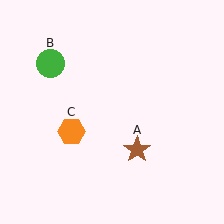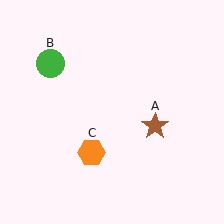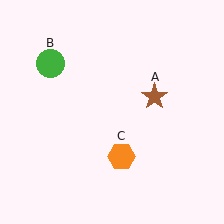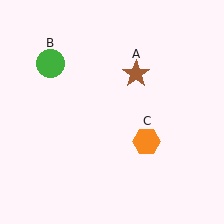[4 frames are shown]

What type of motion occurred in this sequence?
The brown star (object A), orange hexagon (object C) rotated counterclockwise around the center of the scene.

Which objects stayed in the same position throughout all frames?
Green circle (object B) remained stationary.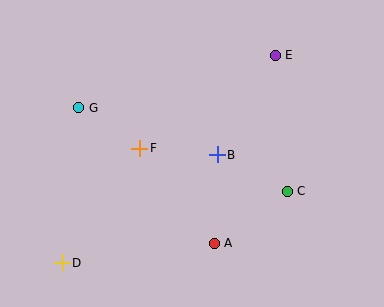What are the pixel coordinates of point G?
Point G is at (79, 108).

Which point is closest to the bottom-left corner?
Point D is closest to the bottom-left corner.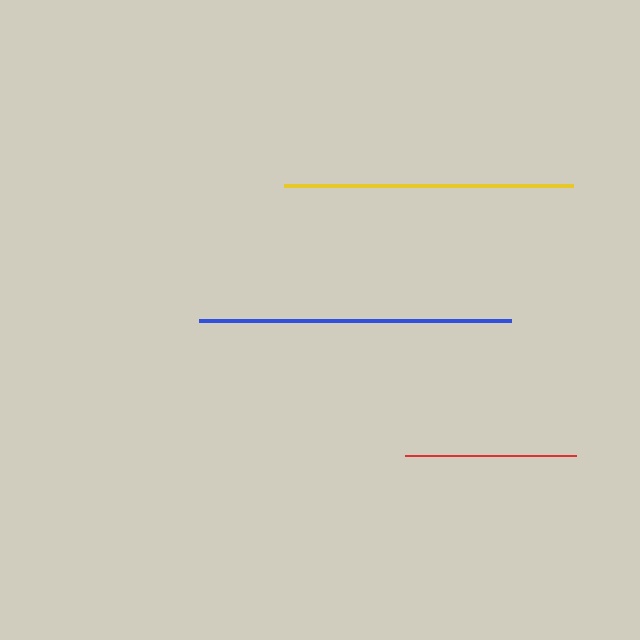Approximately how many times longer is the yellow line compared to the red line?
The yellow line is approximately 1.7 times the length of the red line.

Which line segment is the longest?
The blue line is the longest at approximately 311 pixels.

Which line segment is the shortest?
The red line is the shortest at approximately 171 pixels.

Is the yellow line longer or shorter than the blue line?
The blue line is longer than the yellow line.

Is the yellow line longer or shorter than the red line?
The yellow line is longer than the red line.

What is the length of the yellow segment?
The yellow segment is approximately 289 pixels long.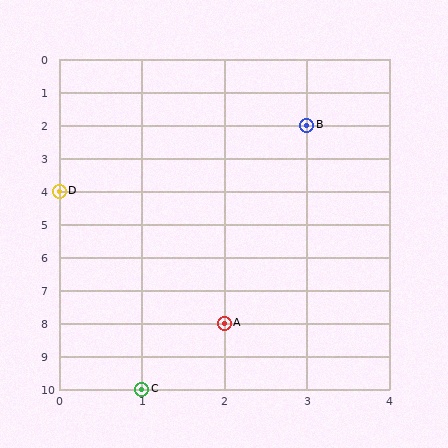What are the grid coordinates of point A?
Point A is at grid coordinates (2, 8).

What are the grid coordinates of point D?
Point D is at grid coordinates (0, 4).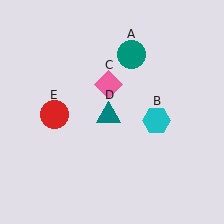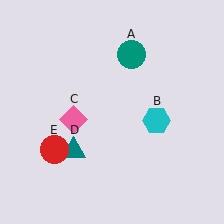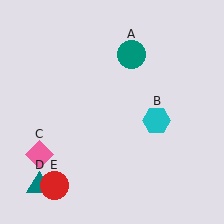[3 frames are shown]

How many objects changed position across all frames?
3 objects changed position: pink diamond (object C), teal triangle (object D), red circle (object E).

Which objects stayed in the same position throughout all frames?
Teal circle (object A) and cyan hexagon (object B) remained stationary.